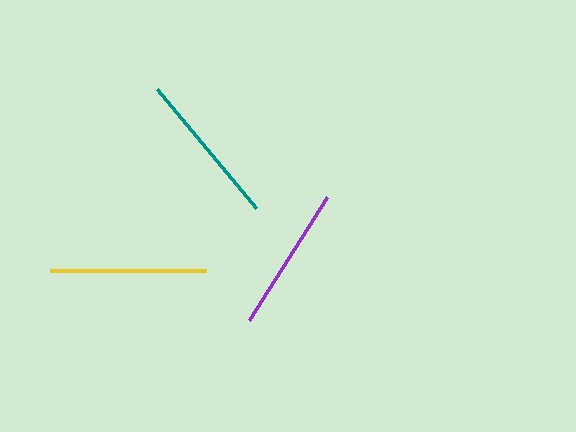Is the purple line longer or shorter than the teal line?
The teal line is longer than the purple line.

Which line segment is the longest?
The yellow line is the longest at approximately 157 pixels.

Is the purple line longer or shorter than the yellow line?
The yellow line is longer than the purple line.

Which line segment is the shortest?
The purple line is the shortest at approximately 145 pixels.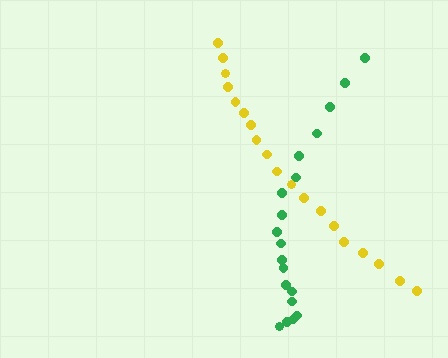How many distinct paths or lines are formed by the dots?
There are 2 distinct paths.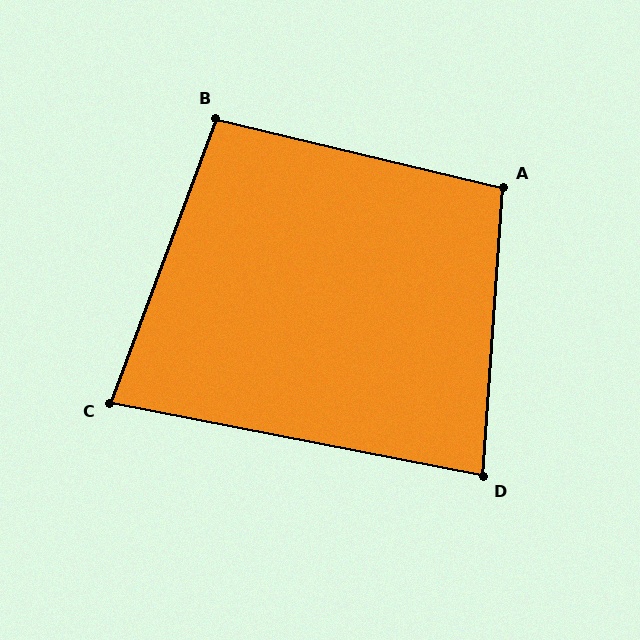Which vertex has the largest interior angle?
A, at approximately 99 degrees.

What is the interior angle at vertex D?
Approximately 83 degrees (acute).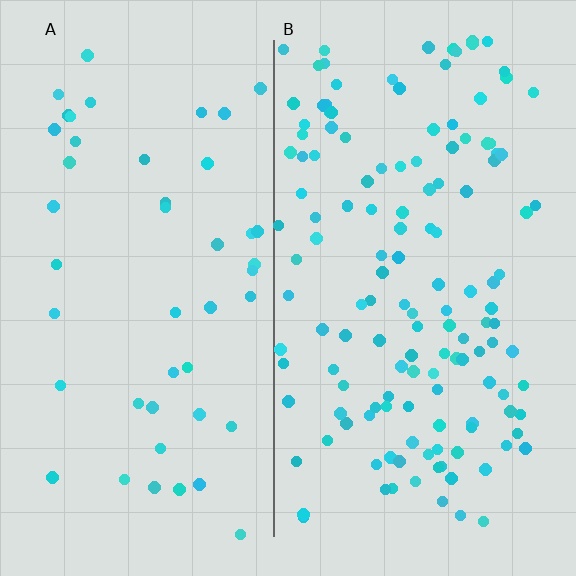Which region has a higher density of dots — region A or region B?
B (the right).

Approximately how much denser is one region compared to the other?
Approximately 3.0× — region B over region A.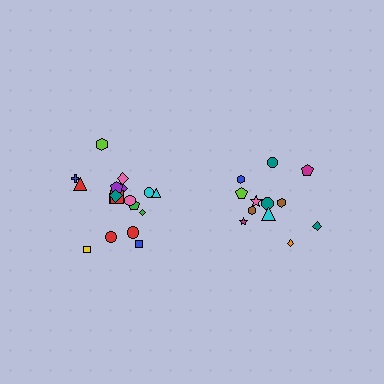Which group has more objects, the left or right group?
The left group.